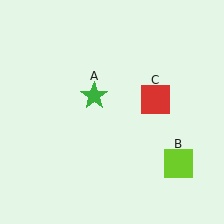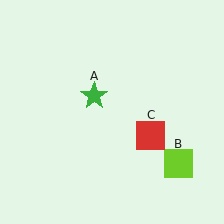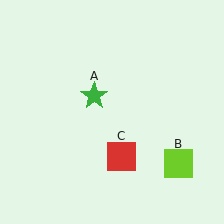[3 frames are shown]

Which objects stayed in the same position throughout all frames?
Green star (object A) and lime square (object B) remained stationary.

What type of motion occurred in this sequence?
The red square (object C) rotated clockwise around the center of the scene.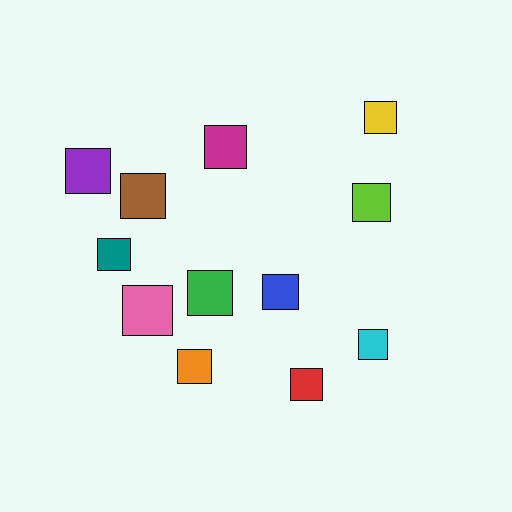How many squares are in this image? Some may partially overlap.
There are 12 squares.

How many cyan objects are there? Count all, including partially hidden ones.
There is 1 cyan object.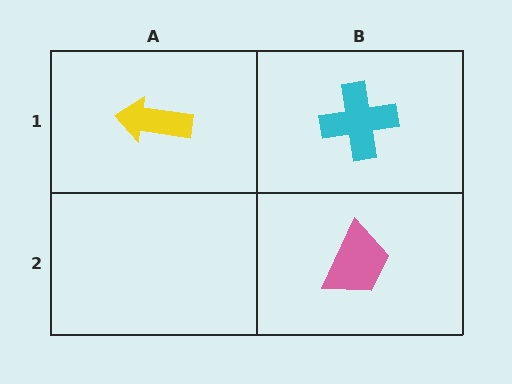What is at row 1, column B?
A cyan cross.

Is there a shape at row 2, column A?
No, that cell is empty.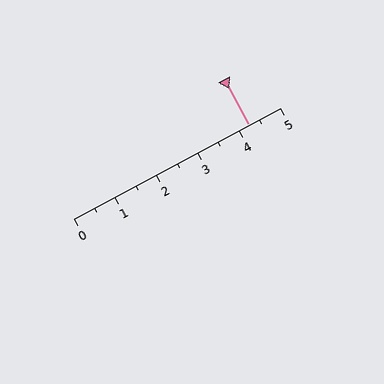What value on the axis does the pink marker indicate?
The marker indicates approximately 4.2.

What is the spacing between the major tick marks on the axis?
The major ticks are spaced 1 apart.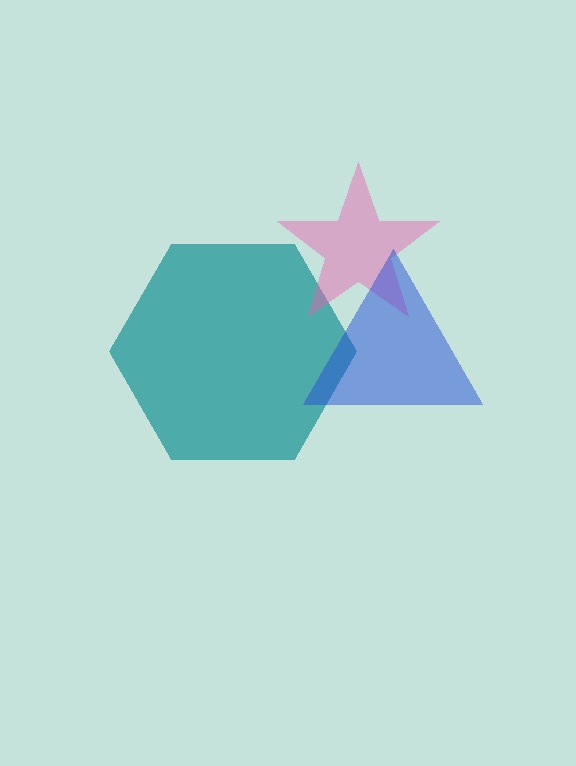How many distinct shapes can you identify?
There are 3 distinct shapes: a teal hexagon, a pink star, a blue triangle.